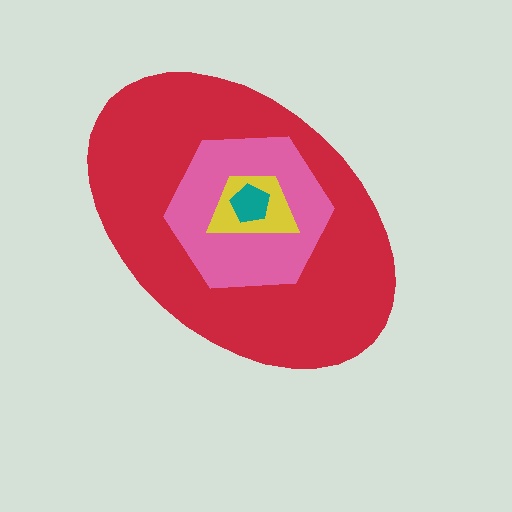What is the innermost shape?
The teal pentagon.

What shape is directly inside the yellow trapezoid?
The teal pentagon.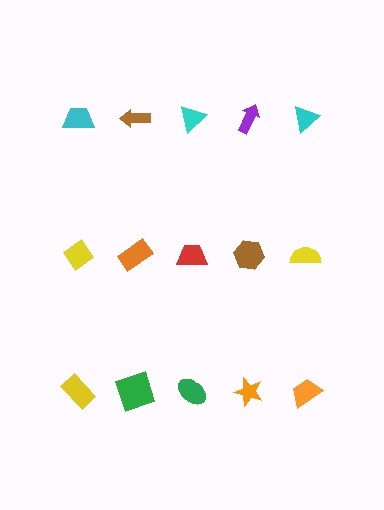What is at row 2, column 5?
A yellow semicircle.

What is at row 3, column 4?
An orange star.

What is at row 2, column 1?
A yellow diamond.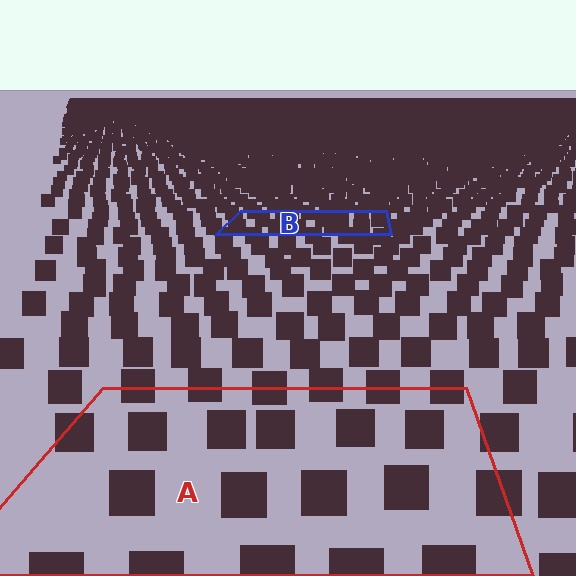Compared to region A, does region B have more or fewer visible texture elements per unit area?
Region B has more texture elements per unit area — they are packed more densely because it is farther away.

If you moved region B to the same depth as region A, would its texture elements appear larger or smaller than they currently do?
They would appear larger. At a closer depth, the same texture elements are projected at a bigger on-screen size.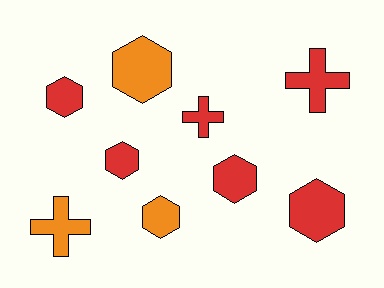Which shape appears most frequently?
Hexagon, with 6 objects.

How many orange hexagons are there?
There are 2 orange hexagons.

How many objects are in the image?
There are 9 objects.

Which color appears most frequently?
Red, with 6 objects.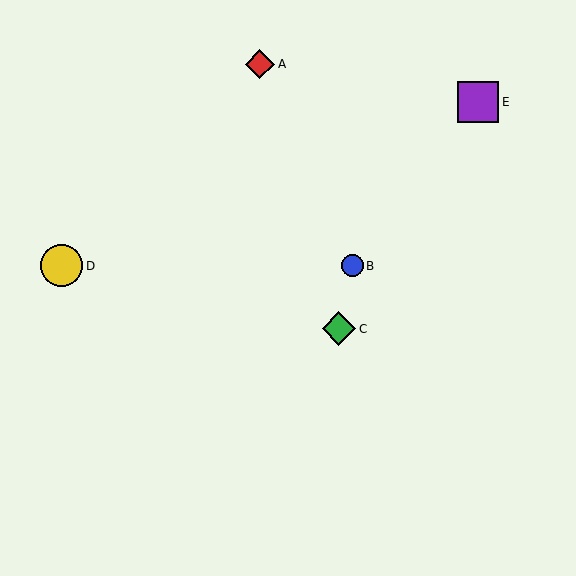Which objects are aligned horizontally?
Objects B, D are aligned horizontally.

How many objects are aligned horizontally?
2 objects (B, D) are aligned horizontally.